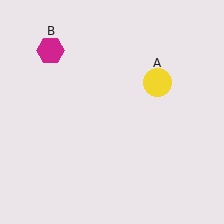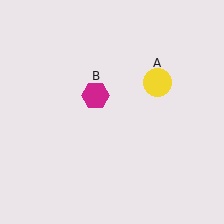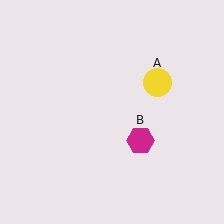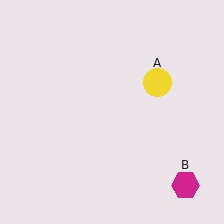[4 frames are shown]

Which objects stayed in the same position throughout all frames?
Yellow circle (object A) remained stationary.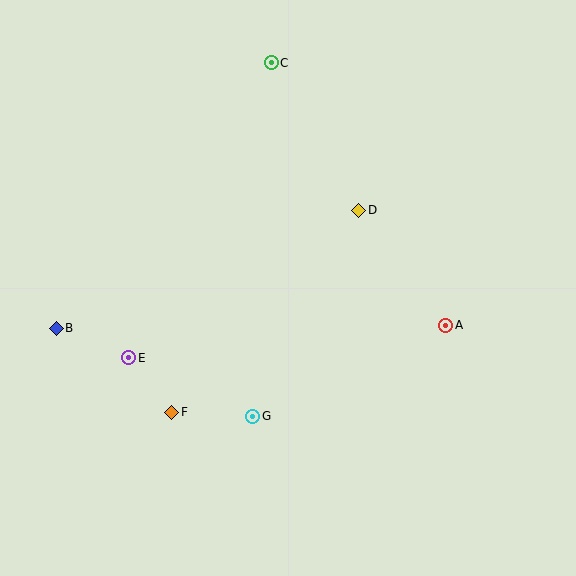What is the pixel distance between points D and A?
The distance between D and A is 144 pixels.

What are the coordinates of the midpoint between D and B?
The midpoint between D and B is at (208, 269).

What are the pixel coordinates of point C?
Point C is at (271, 63).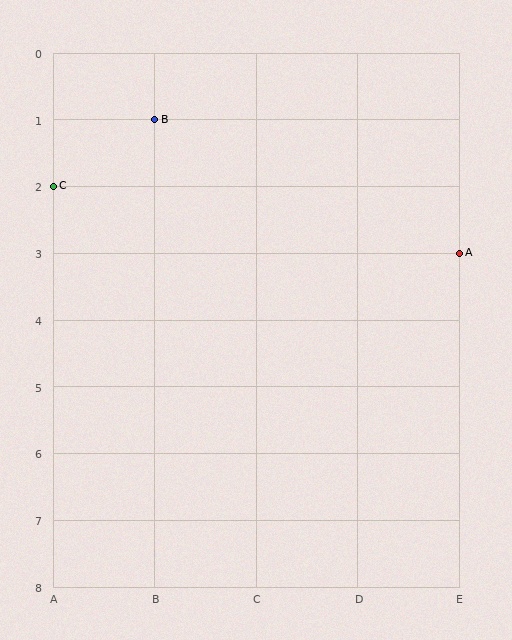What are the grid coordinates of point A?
Point A is at grid coordinates (E, 3).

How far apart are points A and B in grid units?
Points A and B are 3 columns and 2 rows apart (about 3.6 grid units diagonally).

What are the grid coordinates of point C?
Point C is at grid coordinates (A, 2).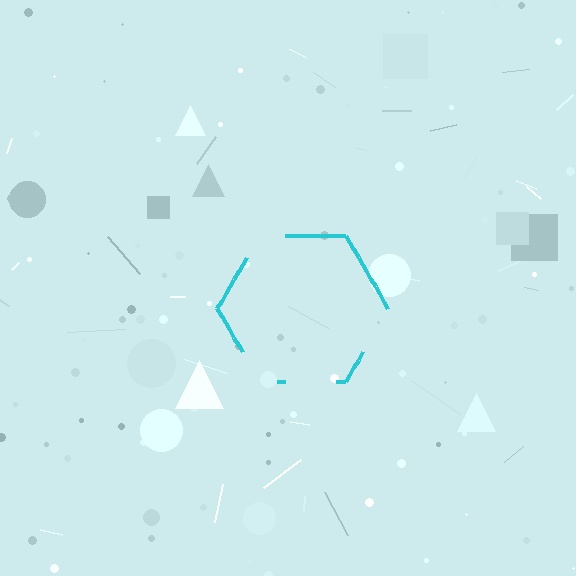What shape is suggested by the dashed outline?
The dashed outline suggests a hexagon.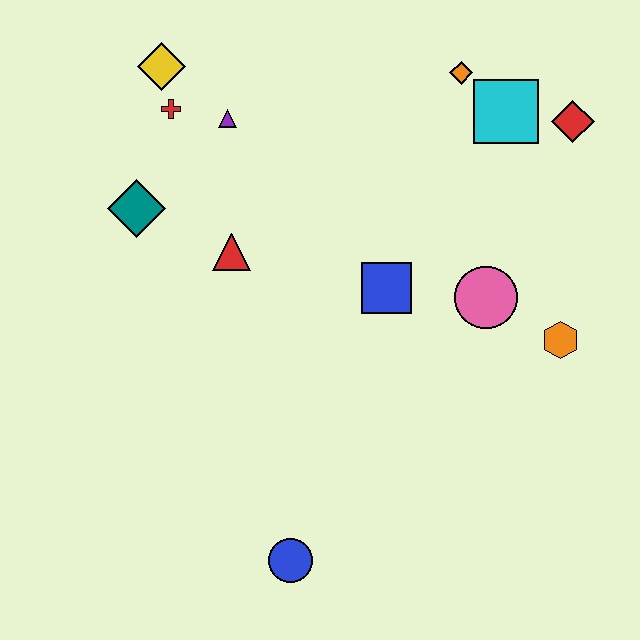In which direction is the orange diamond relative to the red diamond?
The orange diamond is to the left of the red diamond.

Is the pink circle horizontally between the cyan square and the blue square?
Yes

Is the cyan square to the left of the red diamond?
Yes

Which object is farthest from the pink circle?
The yellow diamond is farthest from the pink circle.